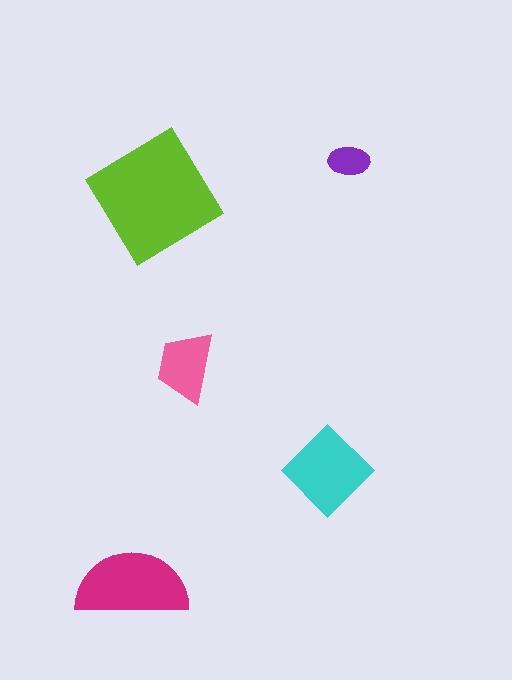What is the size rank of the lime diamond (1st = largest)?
1st.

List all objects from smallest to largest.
The purple ellipse, the pink trapezoid, the cyan diamond, the magenta semicircle, the lime diamond.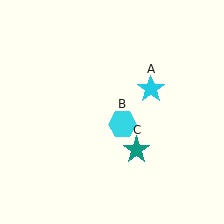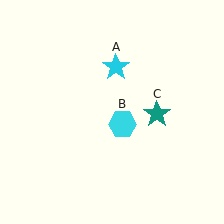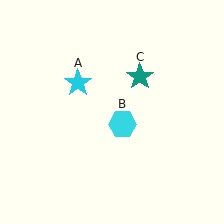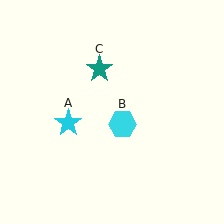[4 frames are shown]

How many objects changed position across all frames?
2 objects changed position: cyan star (object A), teal star (object C).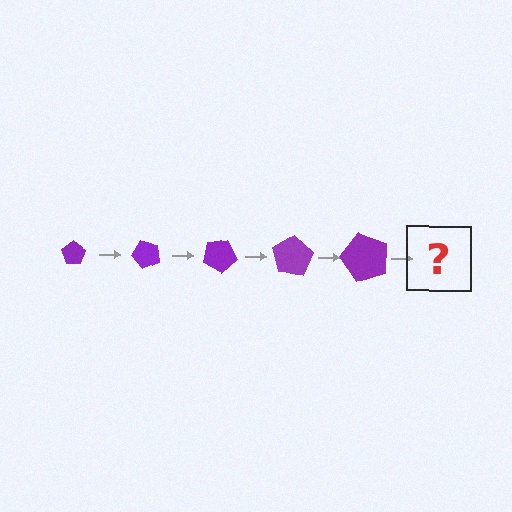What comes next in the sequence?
The next element should be a pentagon, larger than the previous one and rotated 250 degrees from the start.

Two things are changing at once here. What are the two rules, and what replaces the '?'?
The two rules are that the pentagon grows larger each step and it rotates 50 degrees each step. The '?' should be a pentagon, larger than the previous one and rotated 250 degrees from the start.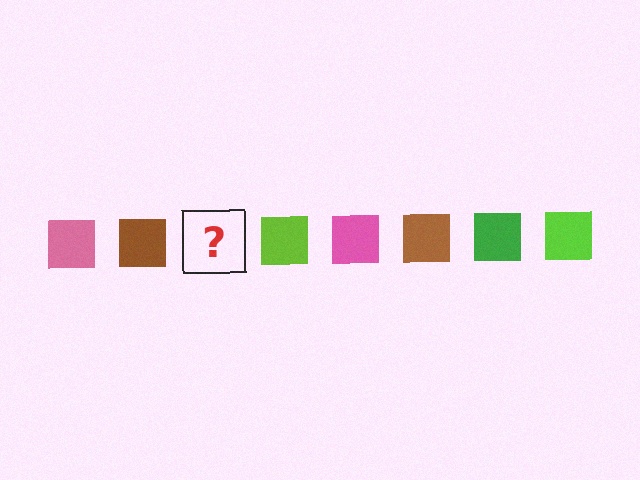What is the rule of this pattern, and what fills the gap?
The rule is that the pattern cycles through pink, brown, green, lime squares. The gap should be filled with a green square.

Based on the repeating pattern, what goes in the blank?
The blank should be a green square.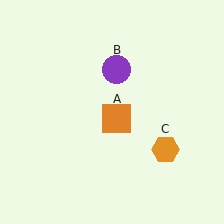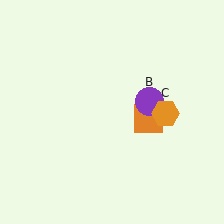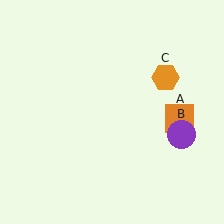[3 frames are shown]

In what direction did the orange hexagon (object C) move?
The orange hexagon (object C) moved up.